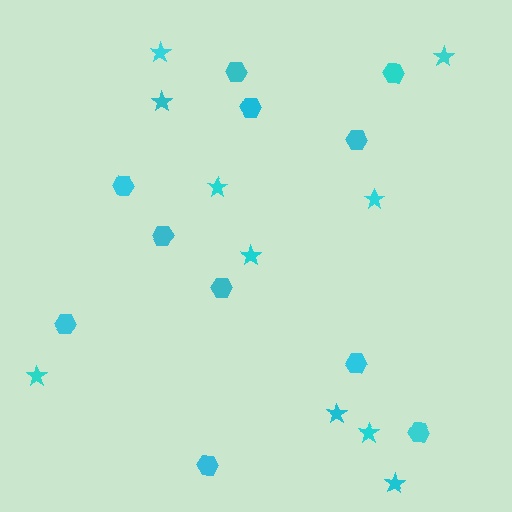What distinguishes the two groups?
There are 2 groups: one group of hexagons (11) and one group of stars (10).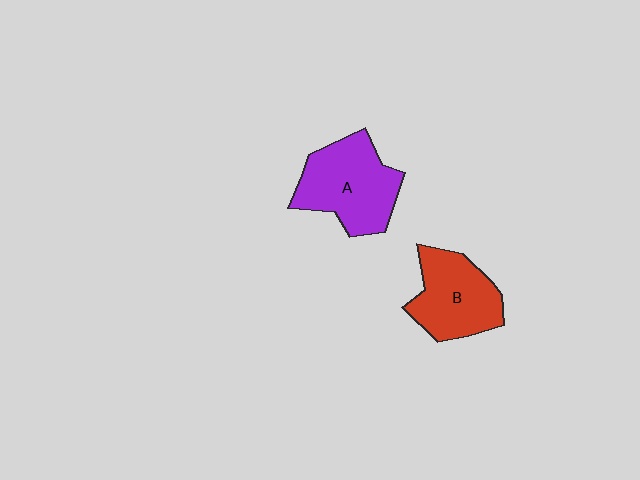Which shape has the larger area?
Shape A (purple).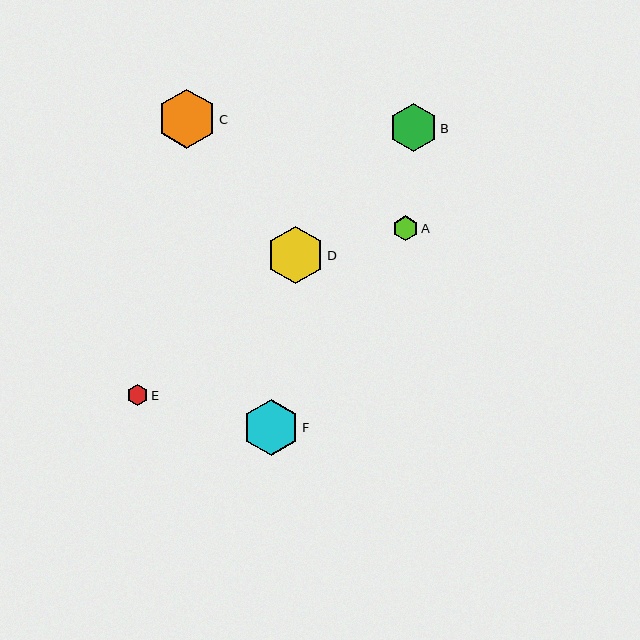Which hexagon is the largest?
Hexagon C is the largest with a size of approximately 59 pixels.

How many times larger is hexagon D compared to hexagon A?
Hexagon D is approximately 2.3 times the size of hexagon A.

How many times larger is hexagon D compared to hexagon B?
Hexagon D is approximately 1.2 times the size of hexagon B.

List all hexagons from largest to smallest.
From largest to smallest: C, D, F, B, A, E.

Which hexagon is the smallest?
Hexagon E is the smallest with a size of approximately 21 pixels.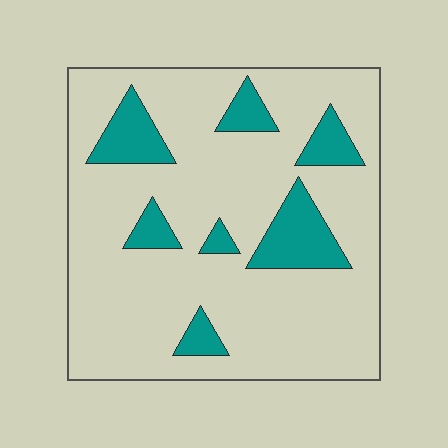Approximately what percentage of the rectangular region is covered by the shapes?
Approximately 15%.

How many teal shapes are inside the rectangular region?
7.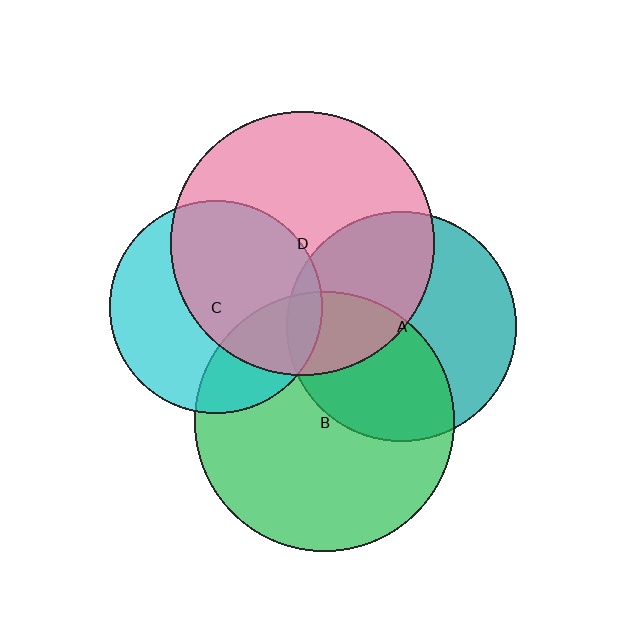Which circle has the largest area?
Circle D (pink).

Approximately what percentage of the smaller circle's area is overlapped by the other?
Approximately 25%.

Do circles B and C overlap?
Yes.